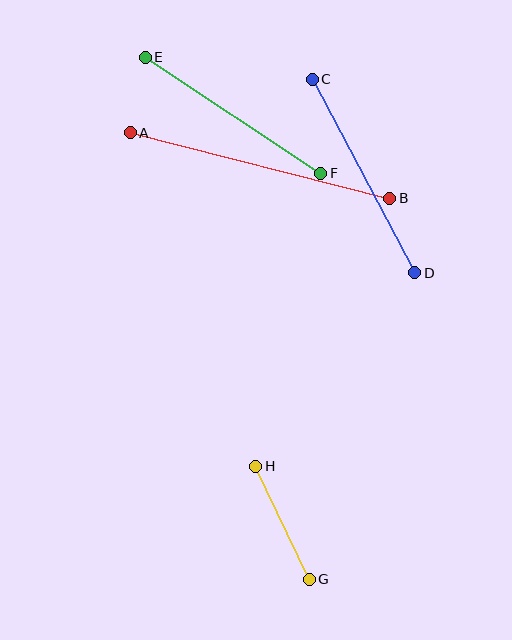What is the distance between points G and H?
The distance is approximately 125 pixels.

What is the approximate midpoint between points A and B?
The midpoint is at approximately (260, 166) pixels.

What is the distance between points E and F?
The distance is approximately 211 pixels.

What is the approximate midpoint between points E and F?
The midpoint is at approximately (233, 115) pixels.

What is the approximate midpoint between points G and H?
The midpoint is at approximately (283, 523) pixels.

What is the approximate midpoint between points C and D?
The midpoint is at approximately (363, 176) pixels.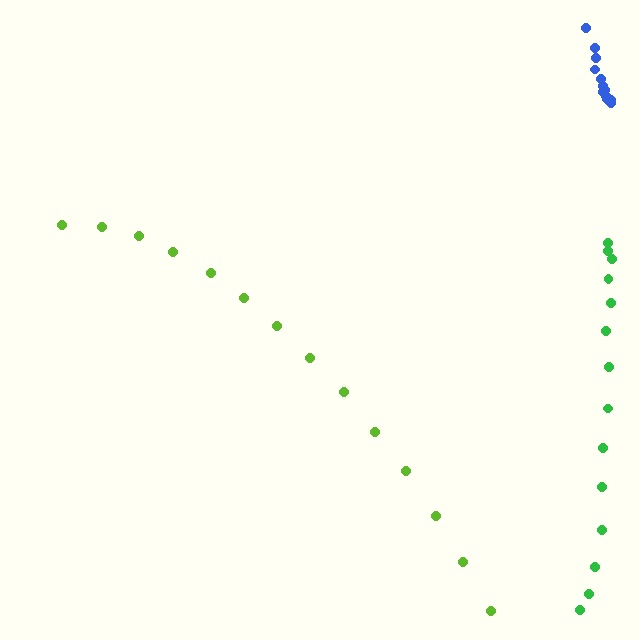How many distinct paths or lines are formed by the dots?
There are 3 distinct paths.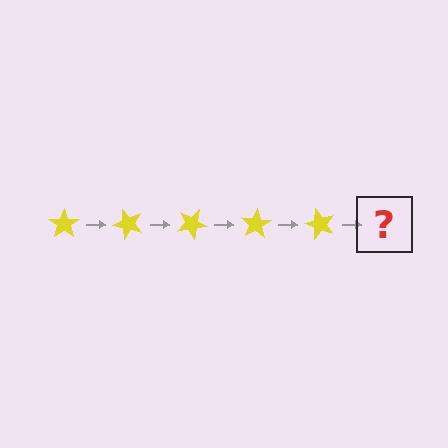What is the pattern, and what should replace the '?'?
The pattern is that the star rotates 50 degrees each step. The '?' should be a yellow star rotated 250 degrees.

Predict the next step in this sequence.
The next step is a yellow star rotated 250 degrees.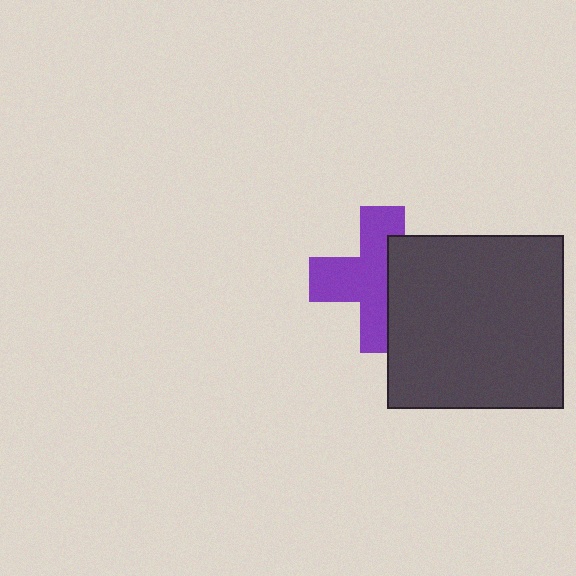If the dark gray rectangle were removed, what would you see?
You would see the complete purple cross.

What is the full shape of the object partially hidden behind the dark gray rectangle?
The partially hidden object is a purple cross.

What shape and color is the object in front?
The object in front is a dark gray rectangle.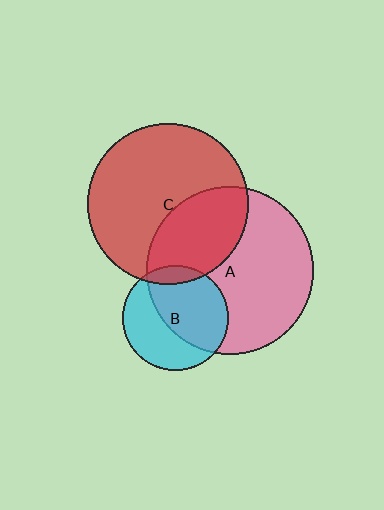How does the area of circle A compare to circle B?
Approximately 2.5 times.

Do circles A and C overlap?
Yes.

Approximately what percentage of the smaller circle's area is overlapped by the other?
Approximately 35%.